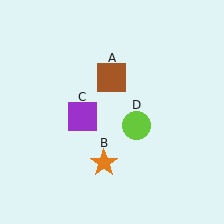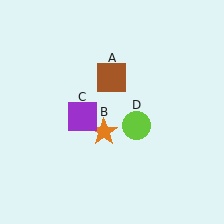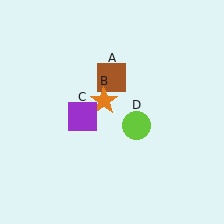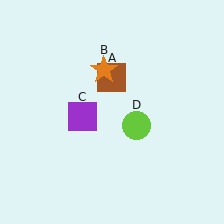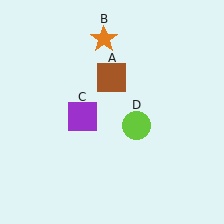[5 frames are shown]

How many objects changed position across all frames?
1 object changed position: orange star (object B).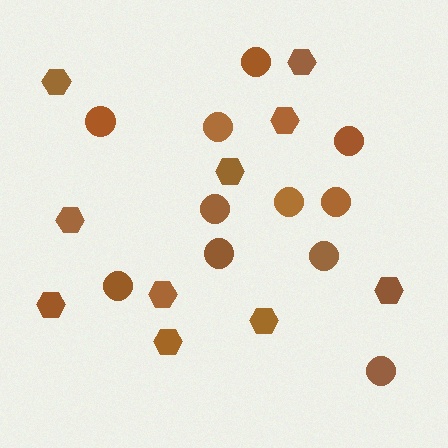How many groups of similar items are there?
There are 2 groups: one group of circles (11) and one group of hexagons (10).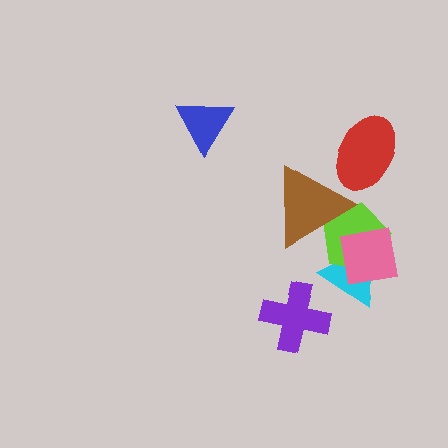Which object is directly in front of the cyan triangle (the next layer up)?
The lime pentagon is directly in front of the cyan triangle.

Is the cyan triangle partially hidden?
Yes, it is partially covered by another shape.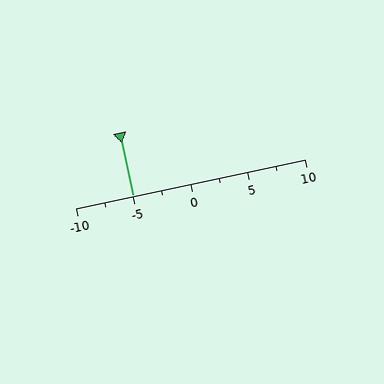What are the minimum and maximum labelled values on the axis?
The axis runs from -10 to 10.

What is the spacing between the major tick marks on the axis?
The major ticks are spaced 5 apart.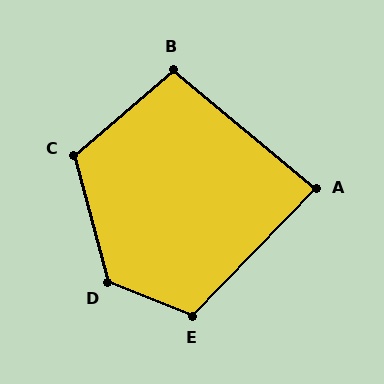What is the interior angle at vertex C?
Approximately 116 degrees (obtuse).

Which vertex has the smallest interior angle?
A, at approximately 86 degrees.